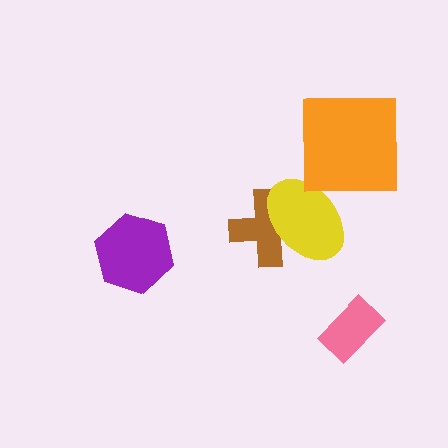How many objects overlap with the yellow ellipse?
1 object overlaps with the yellow ellipse.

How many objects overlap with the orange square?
0 objects overlap with the orange square.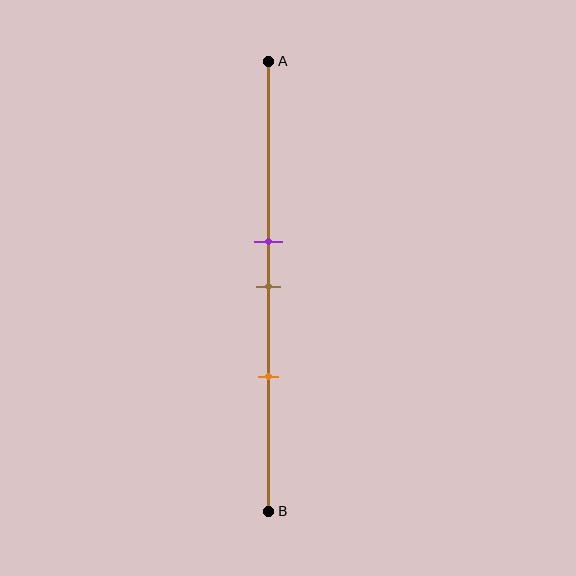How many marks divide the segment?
There are 3 marks dividing the segment.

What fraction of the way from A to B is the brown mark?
The brown mark is approximately 50% (0.5) of the way from A to B.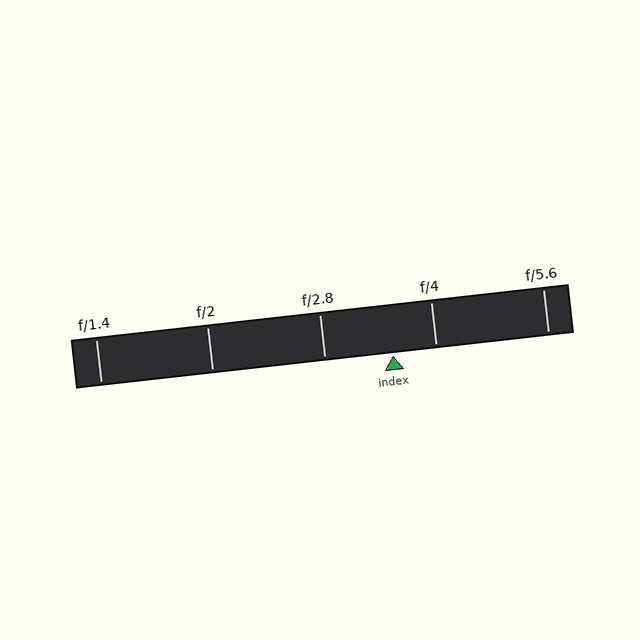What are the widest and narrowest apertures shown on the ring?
The widest aperture shown is f/1.4 and the narrowest is f/5.6.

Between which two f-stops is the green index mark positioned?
The index mark is between f/2.8 and f/4.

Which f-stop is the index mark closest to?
The index mark is closest to f/4.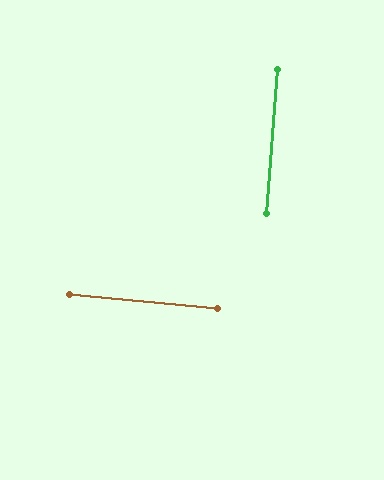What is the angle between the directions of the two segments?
Approximately 89 degrees.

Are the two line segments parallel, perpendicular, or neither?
Perpendicular — they meet at approximately 89°.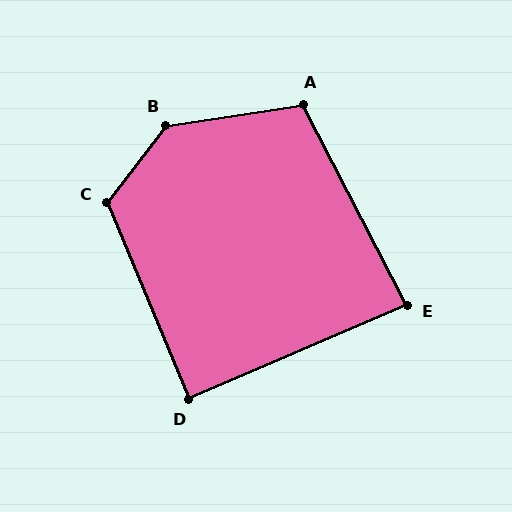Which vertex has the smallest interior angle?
E, at approximately 86 degrees.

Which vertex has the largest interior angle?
B, at approximately 136 degrees.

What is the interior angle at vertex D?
Approximately 89 degrees (approximately right).